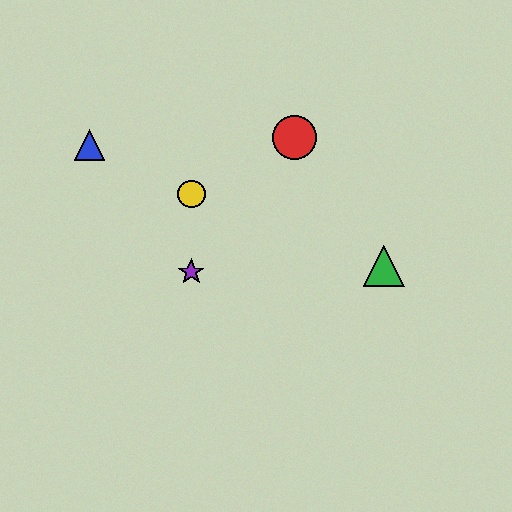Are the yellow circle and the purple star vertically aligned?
Yes, both are at x≈191.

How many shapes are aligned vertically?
2 shapes (the yellow circle, the purple star) are aligned vertically.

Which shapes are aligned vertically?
The yellow circle, the purple star are aligned vertically.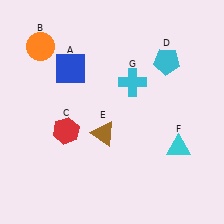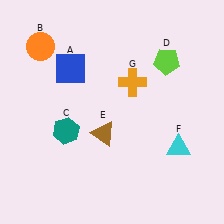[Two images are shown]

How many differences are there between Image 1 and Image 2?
There are 3 differences between the two images.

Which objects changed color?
C changed from red to teal. D changed from cyan to lime. G changed from cyan to orange.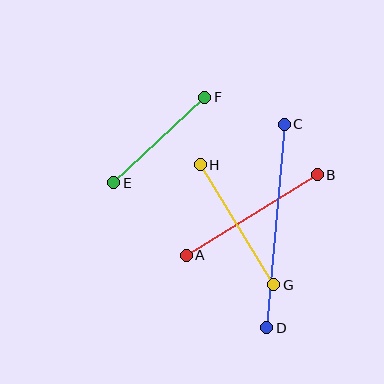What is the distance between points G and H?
The distance is approximately 140 pixels.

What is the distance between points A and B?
The distance is approximately 154 pixels.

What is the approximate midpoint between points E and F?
The midpoint is at approximately (159, 140) pixels.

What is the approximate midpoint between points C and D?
The midpoint is at approximately (276, 226) pixels.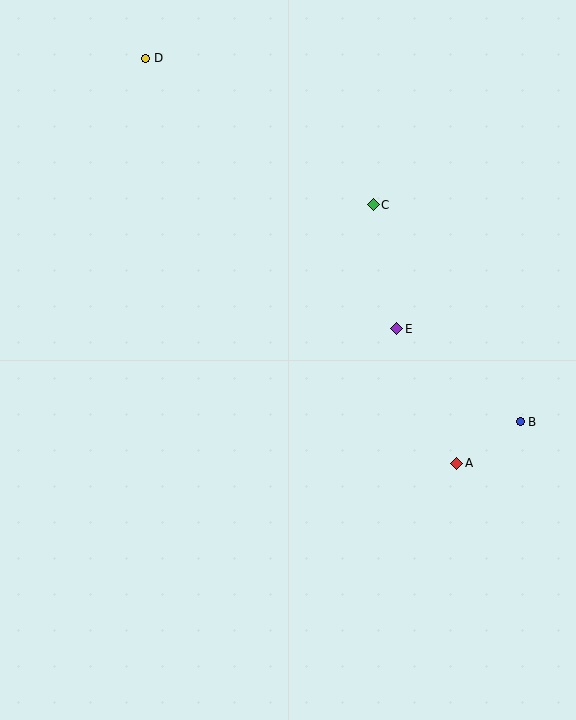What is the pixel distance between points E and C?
The distance between E and C is 126 pixels.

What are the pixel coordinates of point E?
Point E is at (397, 329).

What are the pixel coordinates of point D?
Point D is at (146, 58).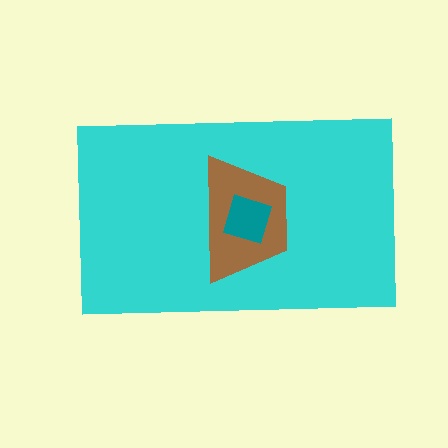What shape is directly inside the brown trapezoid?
The teal square.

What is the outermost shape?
The cyan rectangle.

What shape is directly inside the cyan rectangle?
The brown trapezoid.